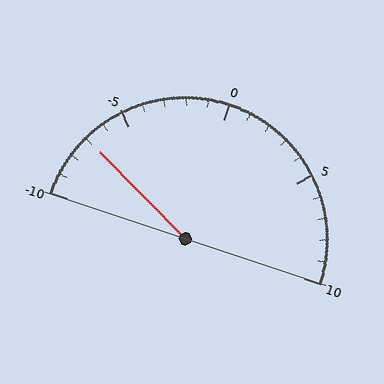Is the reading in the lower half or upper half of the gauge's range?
The reading is in the lower half of the range (-10 to 10).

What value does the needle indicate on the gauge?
The needle indicates approximately -7.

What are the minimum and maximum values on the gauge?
The gauge ranges from -10 to 10.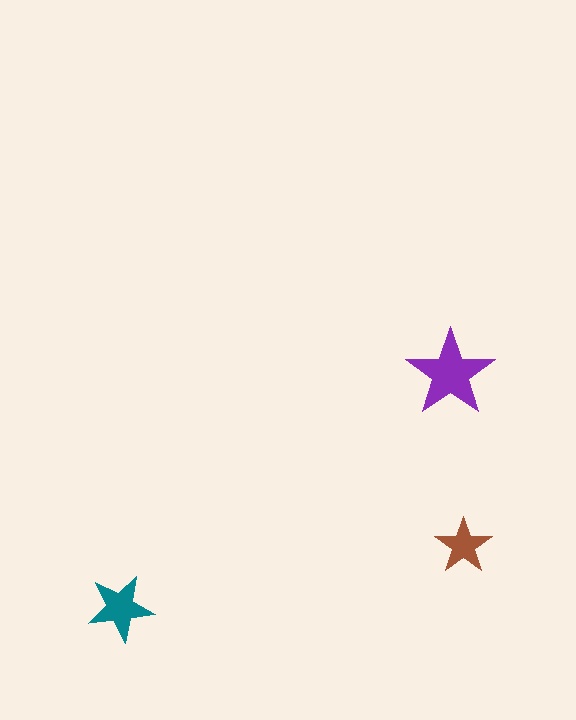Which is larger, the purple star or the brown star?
The purple one.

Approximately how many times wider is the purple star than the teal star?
About 1.5 times wider.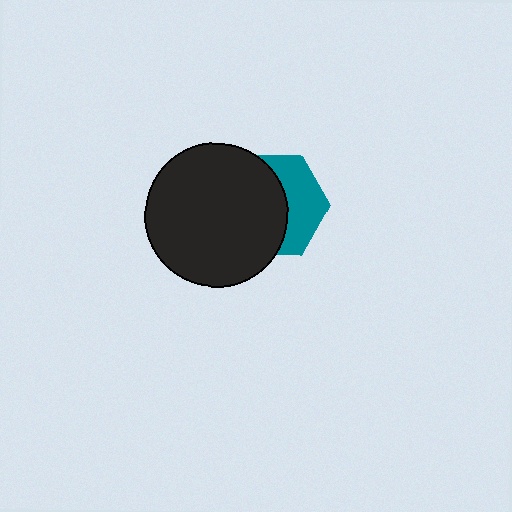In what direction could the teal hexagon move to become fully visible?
The teal hexagon could move right. That would shift it out from behind the black circle entirely.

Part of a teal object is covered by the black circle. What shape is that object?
It is a hexagon.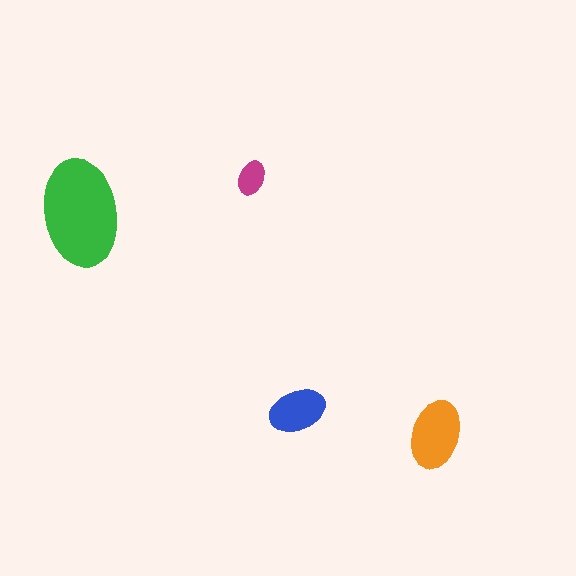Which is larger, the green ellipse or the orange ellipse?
The green one.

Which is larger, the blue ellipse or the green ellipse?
The green one.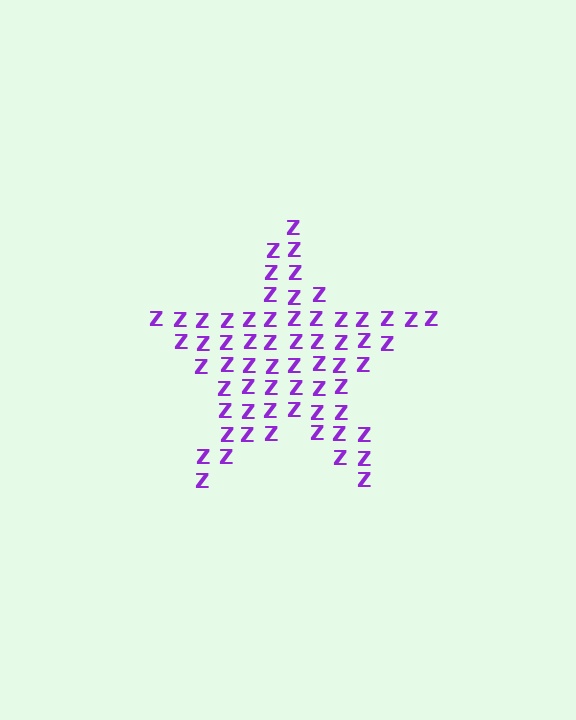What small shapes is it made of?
It is made of small letter Z's.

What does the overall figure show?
The overall figure shows a star.